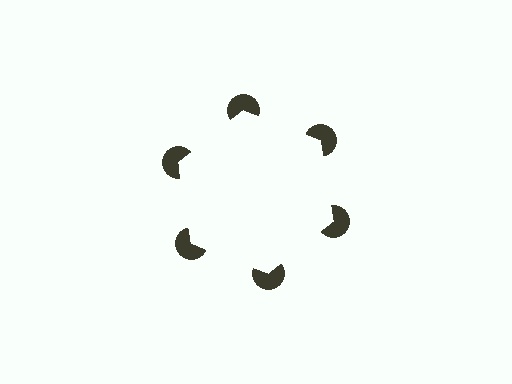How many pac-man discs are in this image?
There are 6 — one at each vertex of the illusory hexagon.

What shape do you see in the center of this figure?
An illusory hexagon — its edges are inferred from the aligned wedge cuts in the pac-man discs, not physically drawn.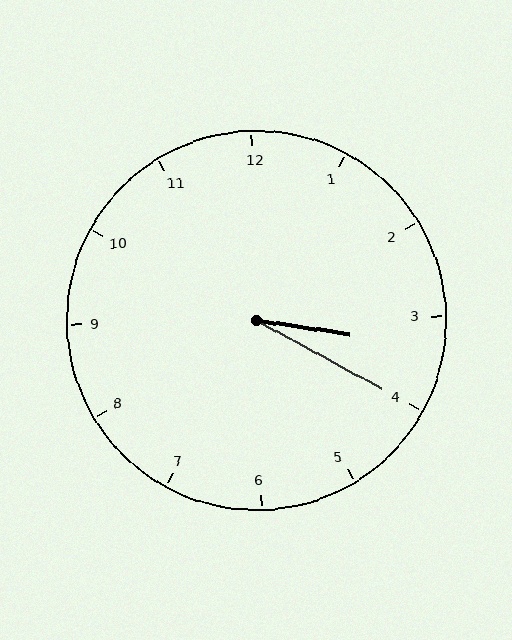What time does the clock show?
3:20.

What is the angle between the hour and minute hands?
Approximately 20 degrees.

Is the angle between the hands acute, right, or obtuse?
It is acute.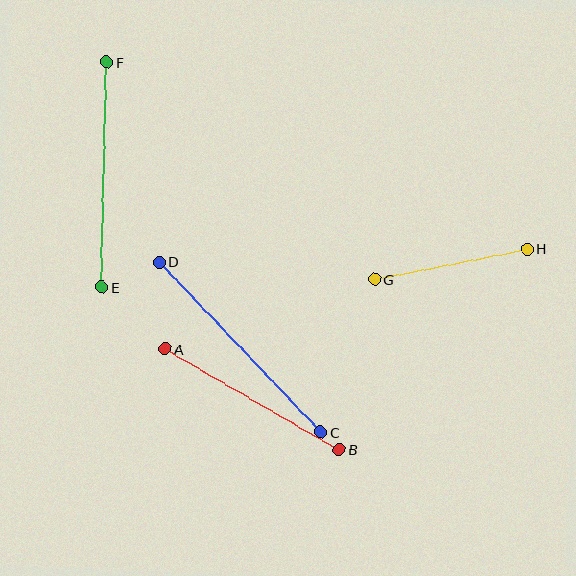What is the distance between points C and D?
The distance is approximately 235 pixels.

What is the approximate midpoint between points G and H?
The midpoint is at approximately (451, 264) pixels.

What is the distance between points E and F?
The distance is approximately 225 pixels.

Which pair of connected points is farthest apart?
Points C and D are farthest apart.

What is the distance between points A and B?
The distance is approximately 201 pixels.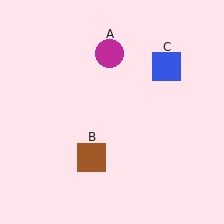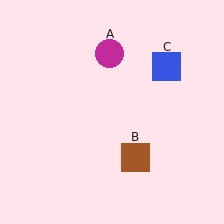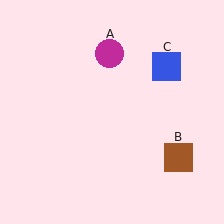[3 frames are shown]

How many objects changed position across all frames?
1 object changed position: brown square (object B).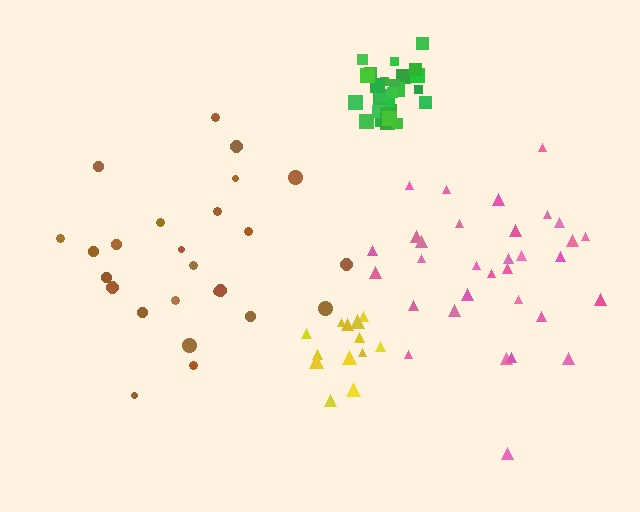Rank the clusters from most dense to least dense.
green, yellow, pink, brown.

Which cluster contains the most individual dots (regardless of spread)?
Pink (32).